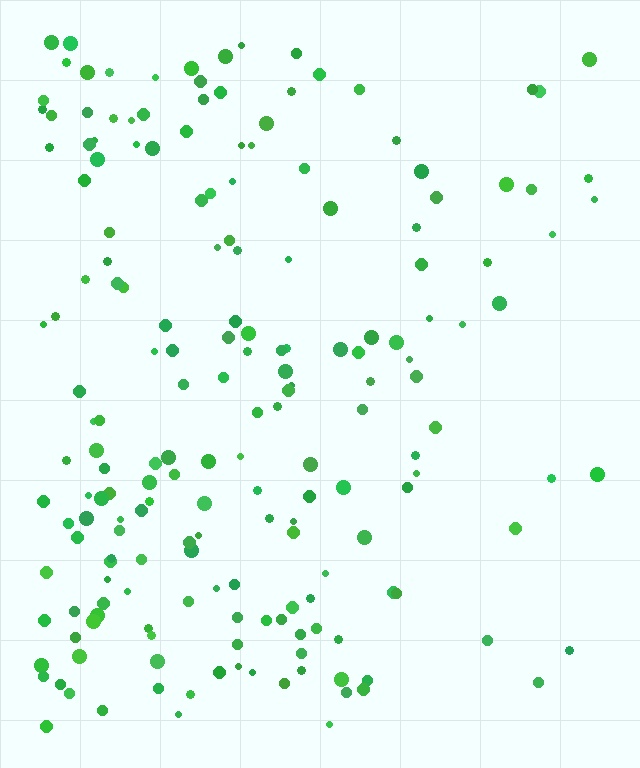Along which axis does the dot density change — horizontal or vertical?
Horizontal.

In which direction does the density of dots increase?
From right to left, with the left side densest.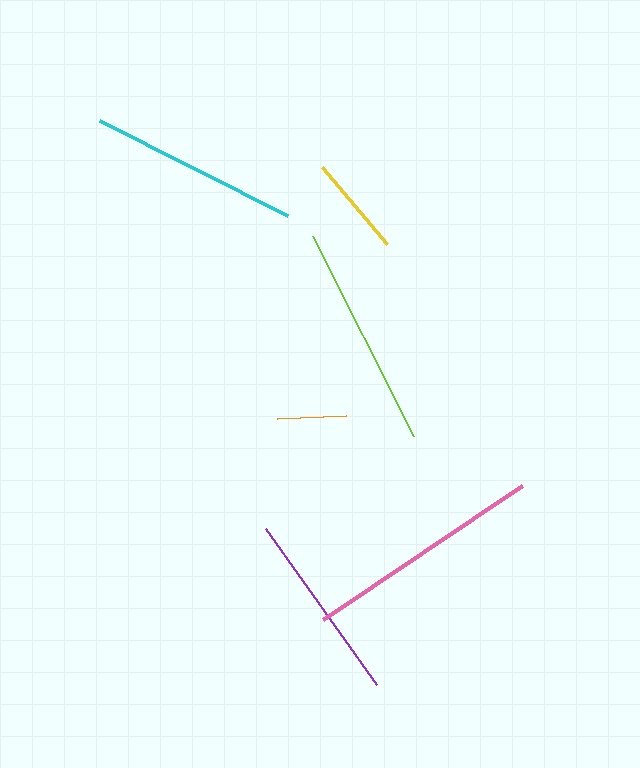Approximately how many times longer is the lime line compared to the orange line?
The lime line is approximately 3.3 times the length of the orange line.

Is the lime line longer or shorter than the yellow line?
The lime line is longer than the yellow line.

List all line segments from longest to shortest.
From longest to shortest: pink, lime, cyan, purple, yellow, orange.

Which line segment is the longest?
The pink line is the longest at approximately 240 pixels.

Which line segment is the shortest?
The orange line is the shortest at approximately 69 pixels.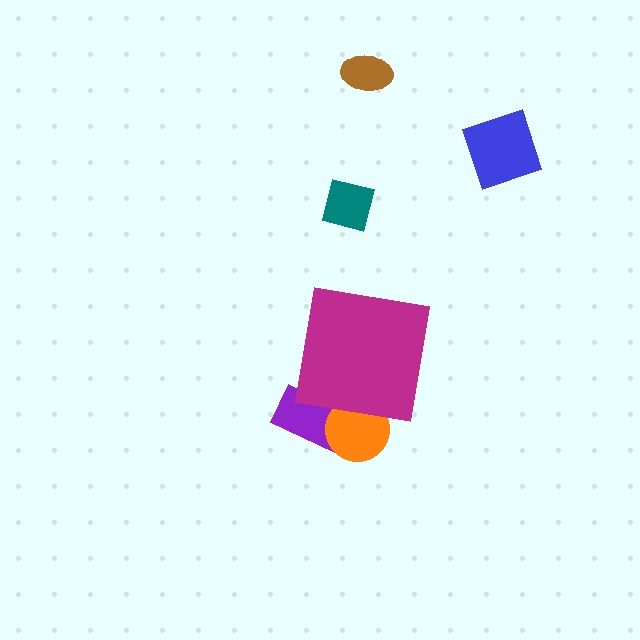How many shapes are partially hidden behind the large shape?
2 shapes are partially hidden.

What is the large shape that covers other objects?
A magenta square.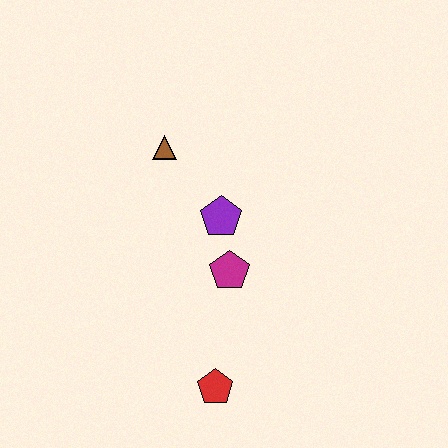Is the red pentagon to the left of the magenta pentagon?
Yes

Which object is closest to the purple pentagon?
The magenta pentagon is closest to the purple pentagon.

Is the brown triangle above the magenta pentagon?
Yes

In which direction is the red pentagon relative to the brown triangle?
The red pentagon is below the brown triangle.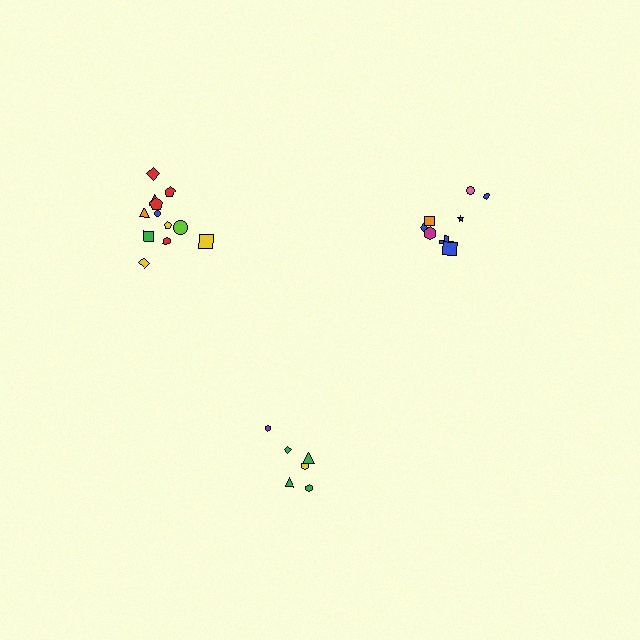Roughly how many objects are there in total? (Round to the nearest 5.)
Roughly 25 objects in total.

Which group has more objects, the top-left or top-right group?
The top-left group.